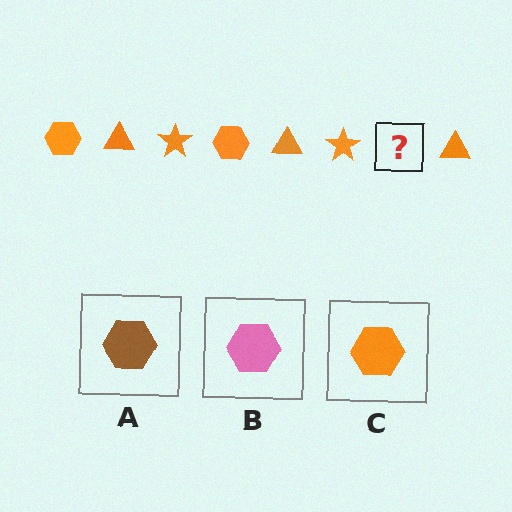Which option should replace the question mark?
Option C.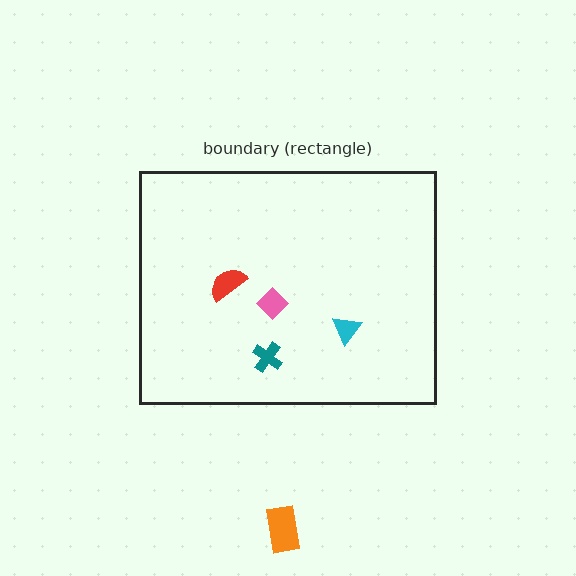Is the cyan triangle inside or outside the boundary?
Inside.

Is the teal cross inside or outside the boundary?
Inside.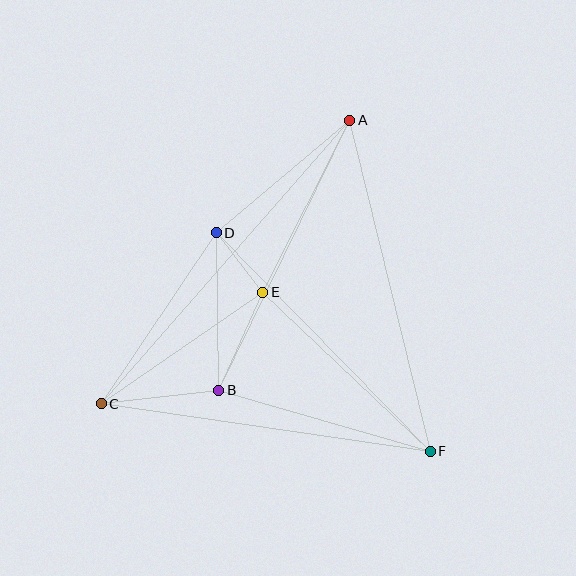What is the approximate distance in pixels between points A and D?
The distance between A and D is approximately 174 pixels.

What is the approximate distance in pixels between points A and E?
The distance between A and E is approximately 193 pixels.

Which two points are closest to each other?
Points D and E are closest to each other.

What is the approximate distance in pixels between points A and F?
The distance between A and F is approximately 341 pixels.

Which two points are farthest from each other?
Points A and C are farthest from each other.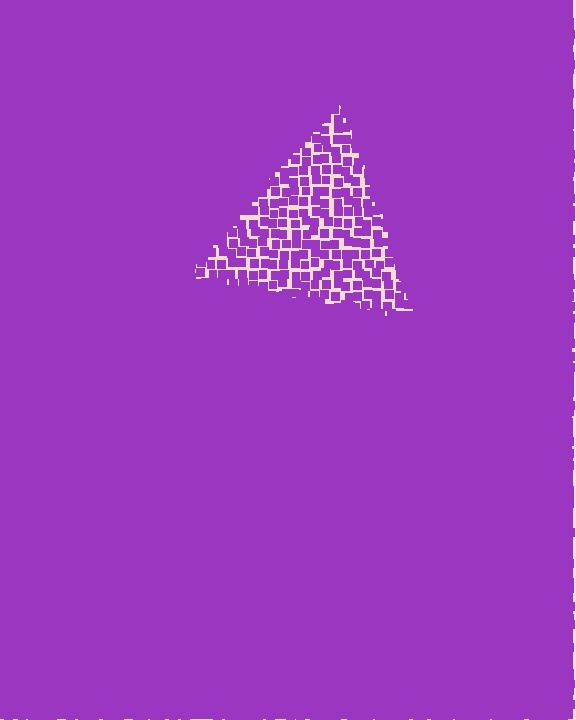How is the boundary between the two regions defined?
The boundary is defined by a change in element density (approximately 2.9x ratio). All elements are the same color, size, and shape.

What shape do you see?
I see a triangle.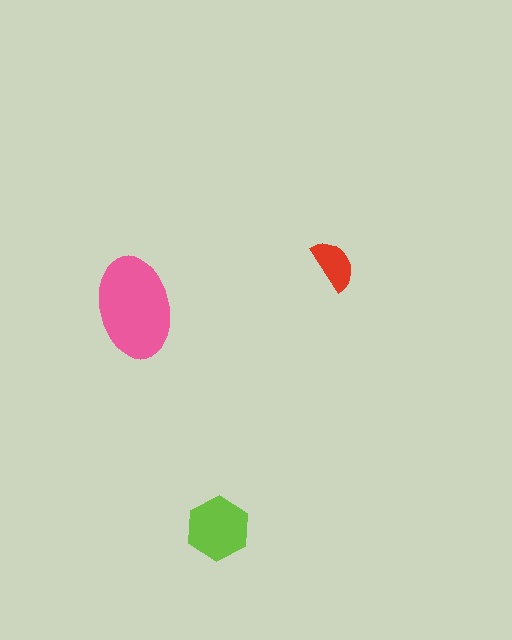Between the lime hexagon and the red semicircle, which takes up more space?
The lime hexagon.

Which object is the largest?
The pink ellipse.